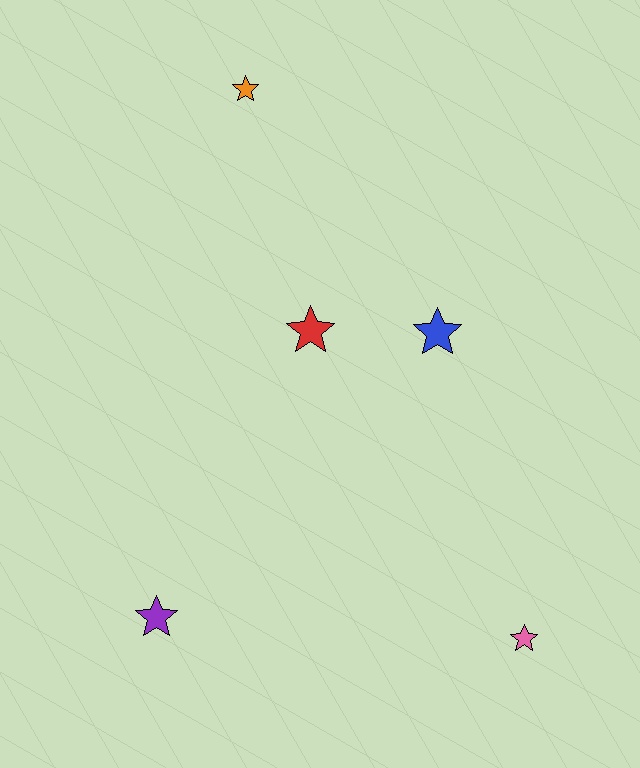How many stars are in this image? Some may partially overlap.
There are 5 stars.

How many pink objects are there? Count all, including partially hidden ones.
There is 1 pink object.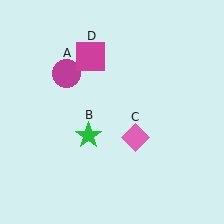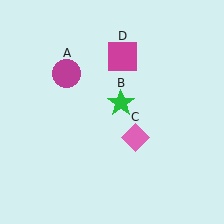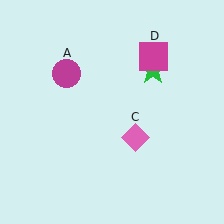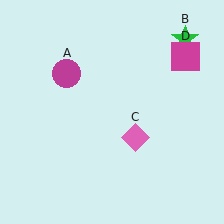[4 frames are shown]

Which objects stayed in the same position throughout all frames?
Magenta circle (object A) and pink diamond (object C) remained stationary.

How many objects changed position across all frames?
2 objects changed position: green star (object B), magenta square (object D).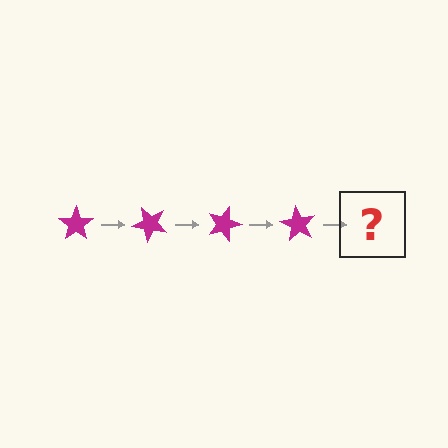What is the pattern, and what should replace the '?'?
The pattern is that the star rotates 45 degrees each step. The '?' should be a magenta star rotated 180 degrees.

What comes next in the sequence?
The next element should be a magenta star rotated 180 degrees.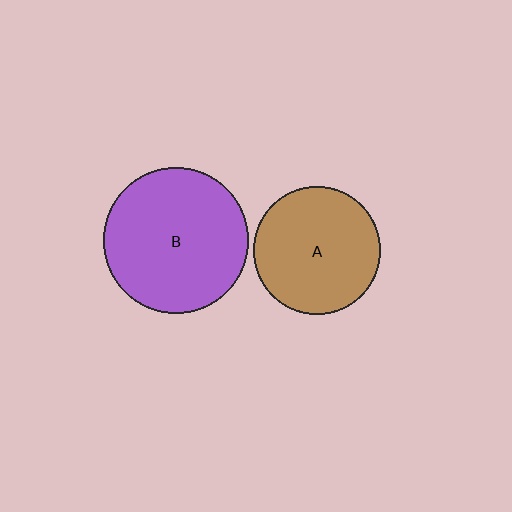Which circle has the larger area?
Circle B (purple).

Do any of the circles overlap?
No, none of the circles overlap.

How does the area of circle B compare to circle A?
Approximately 1.3 times.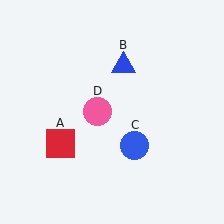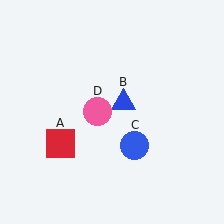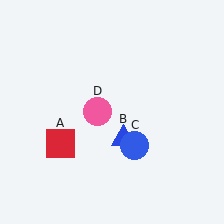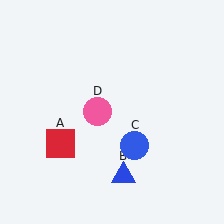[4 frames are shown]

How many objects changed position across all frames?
1 object changed position: blue triangle (object B).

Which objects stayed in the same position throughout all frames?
Red square (object A) and blue circle (object C) and pink circle (object D) remained stationary.